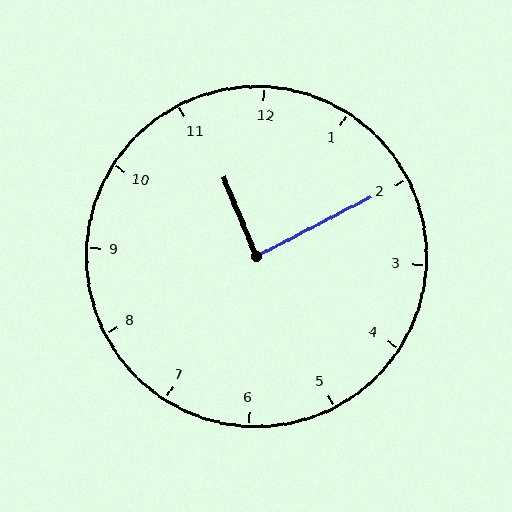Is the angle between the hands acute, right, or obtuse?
It is right.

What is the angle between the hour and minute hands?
Approximately 85 degrees.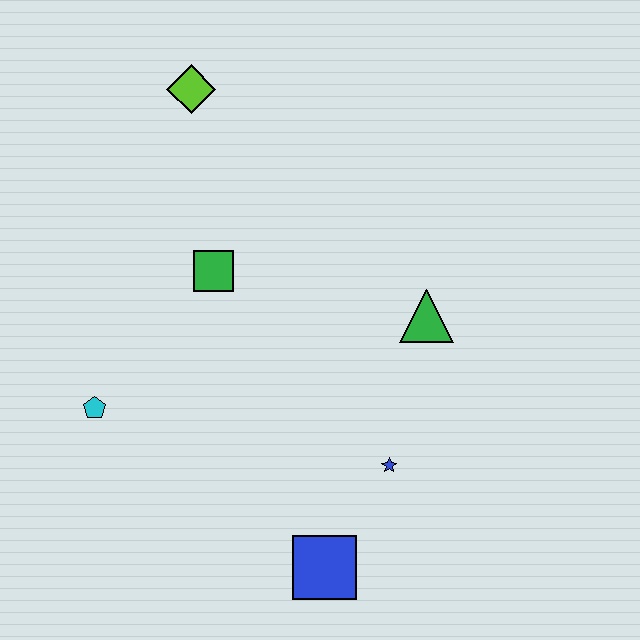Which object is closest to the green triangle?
The blue star is closest to the green triangle.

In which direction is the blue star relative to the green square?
The blue star is below the green square.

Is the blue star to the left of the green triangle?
Yes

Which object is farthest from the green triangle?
The cyan pentagon is farthest from the green triangle.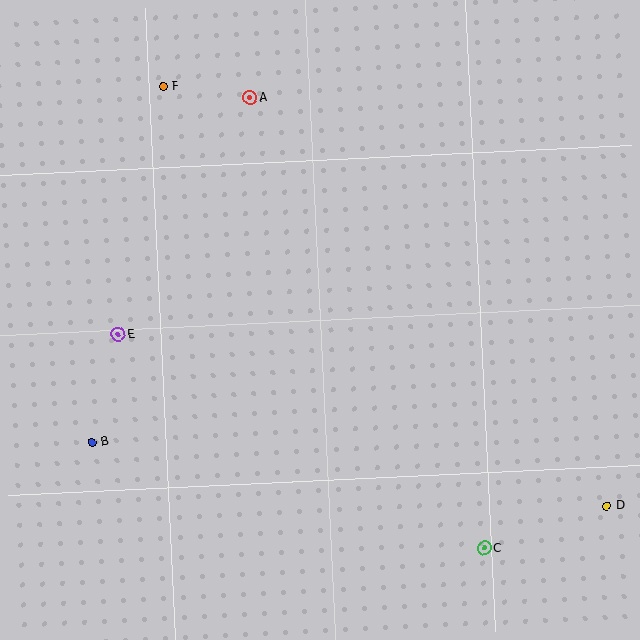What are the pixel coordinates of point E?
Point E is at (118, 334).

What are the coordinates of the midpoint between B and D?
The midpoint between B and D is at (349, 474).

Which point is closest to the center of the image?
Point E at (118, 334) is closest to the center.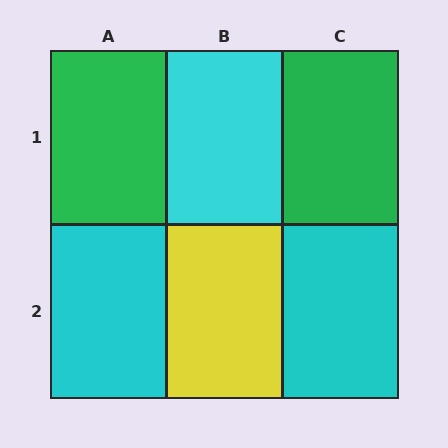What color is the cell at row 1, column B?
Cyan.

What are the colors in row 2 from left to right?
Cyan, yellow, cyan.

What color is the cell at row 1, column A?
Green.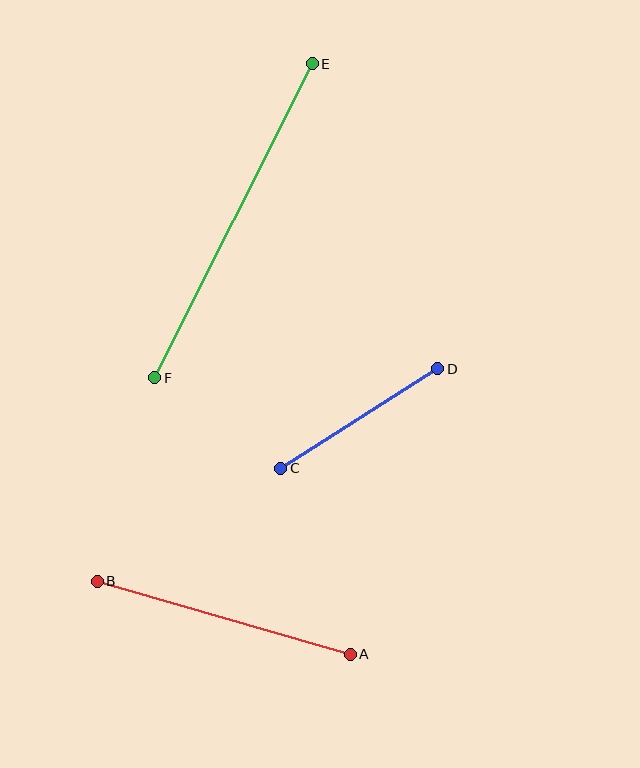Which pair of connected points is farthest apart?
Points E and F are farthest apart.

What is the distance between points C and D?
The distance is approximately 186 pixels.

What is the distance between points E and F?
The distance is approximately 352 pixels.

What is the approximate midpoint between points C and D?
The midpoint is at approximately (359, 419) pixels.